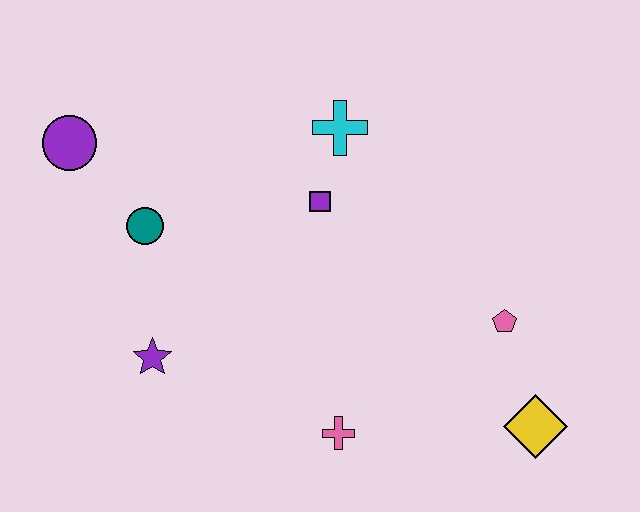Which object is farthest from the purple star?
The yellow diamond is farthest from the purple star.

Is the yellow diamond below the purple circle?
Yes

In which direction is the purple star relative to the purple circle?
The purple star is below the purple circle.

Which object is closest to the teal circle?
The purple circle is closest to the teal circle.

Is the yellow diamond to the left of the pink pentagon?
No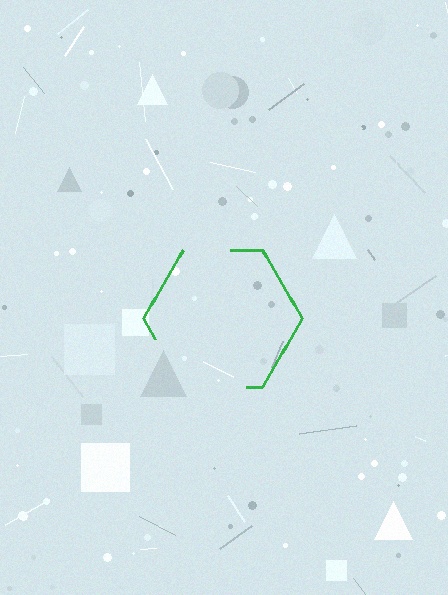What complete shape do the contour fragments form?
The contour fragments form a hexagon.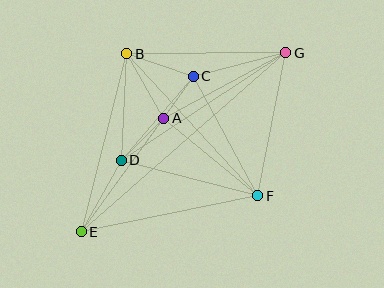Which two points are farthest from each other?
Points E and G are farthest from each other.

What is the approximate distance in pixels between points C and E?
The distance between C and E is approximately 192 pixels.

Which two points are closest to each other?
Points A and C are closest to each other.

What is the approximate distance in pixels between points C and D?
The distance between C and D is approximately 111 pixels.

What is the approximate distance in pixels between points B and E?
The distance between B and E is approximately 184 pixels.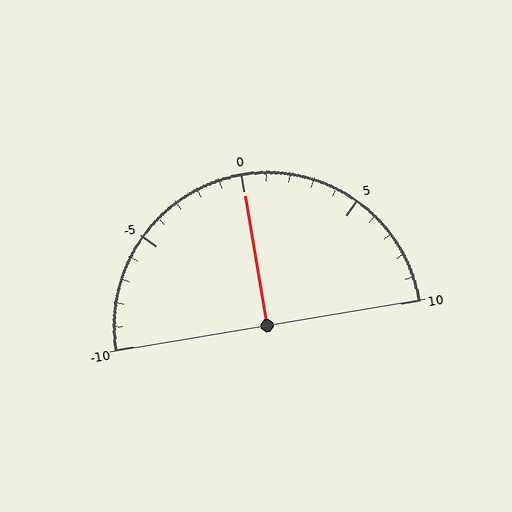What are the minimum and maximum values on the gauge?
The gauge ranges from -10 to 10.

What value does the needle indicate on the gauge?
The needle indicates approximately 0.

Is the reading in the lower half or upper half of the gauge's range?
The reading is in the upper half of the range (-10 to 10).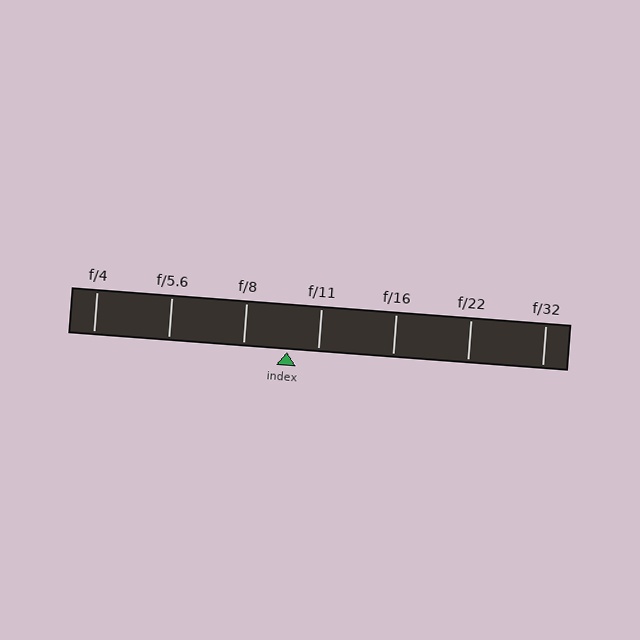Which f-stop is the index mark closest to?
The index mark is closest to f/11.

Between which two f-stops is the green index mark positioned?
The index mark is between f/8 and f/11.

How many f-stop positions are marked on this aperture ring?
There are 7 f-stop positions marked.